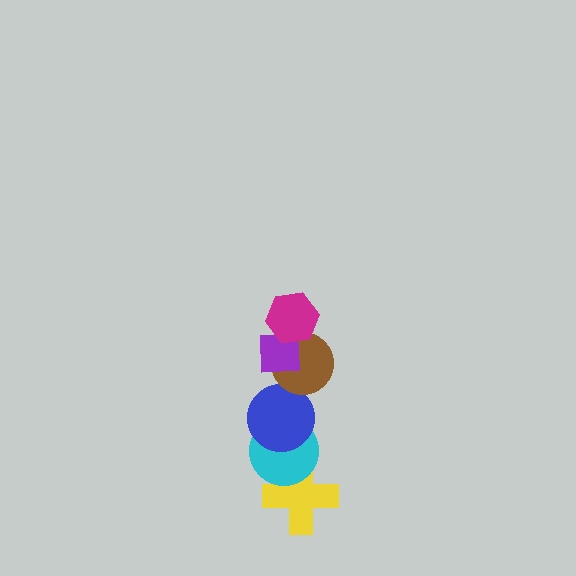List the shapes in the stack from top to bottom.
From top to bottom: the magenta hexagon, the purple square, the brown circle, the blue circle, the cyan circle, the yellow cross.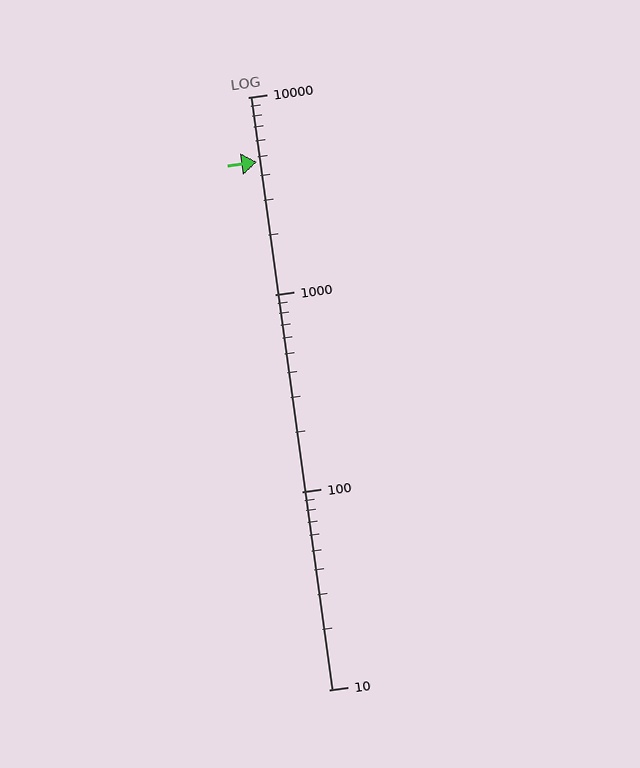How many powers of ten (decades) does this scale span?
The scale spans 3 decades, from 10 to 10000.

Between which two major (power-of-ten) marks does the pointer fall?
The pointer is between 1000 and 10000.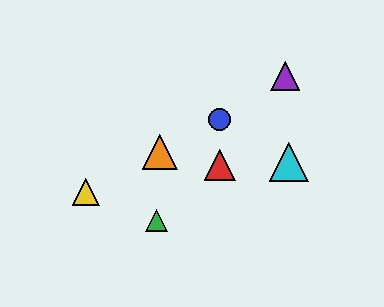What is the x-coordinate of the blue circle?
The blue circle is at x≈220.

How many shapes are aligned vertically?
2 shapes (the red triangle, the blue circle) are aligned vertically.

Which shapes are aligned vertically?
The red triangle, the blue circle are aligned vertically.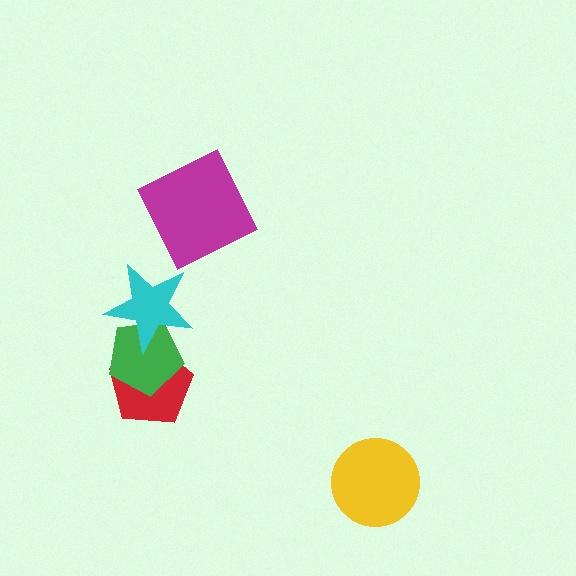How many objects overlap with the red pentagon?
2 objects overlap with the red pentagon.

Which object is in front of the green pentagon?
The cyan star is in front of the green pentagon.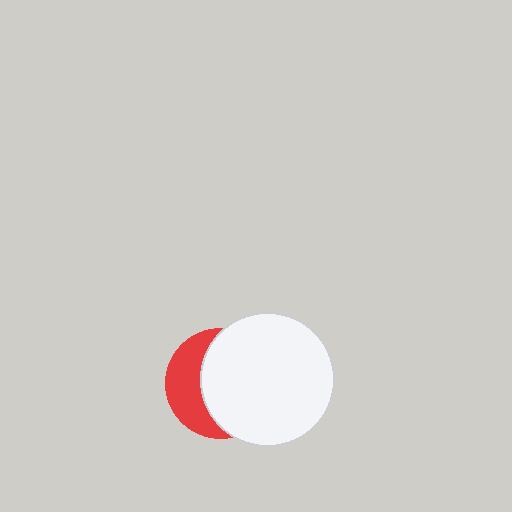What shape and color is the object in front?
The object in front is a white circle.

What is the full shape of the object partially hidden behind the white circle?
The partially hidden object is a red circle.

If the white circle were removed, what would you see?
You would see the complete red circle.